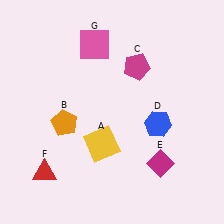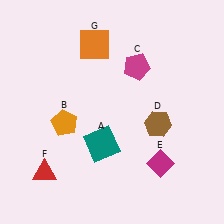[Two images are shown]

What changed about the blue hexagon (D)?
In Image 1, D is blue. In Image 2, it changed to brown.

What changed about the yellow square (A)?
In Image 1, A is yellow. In Image 2, it changed to teal.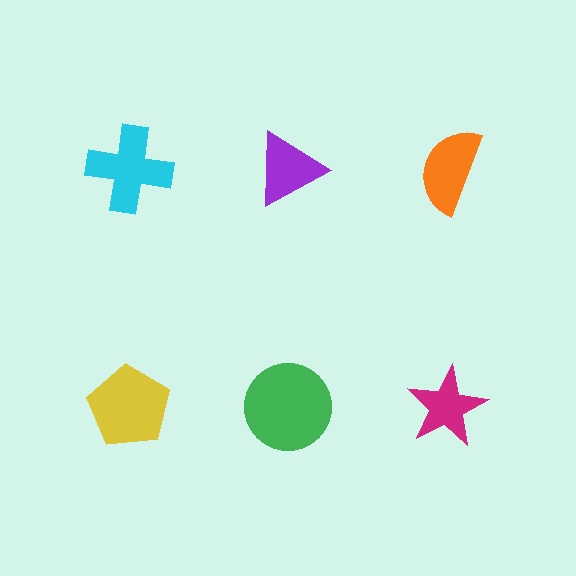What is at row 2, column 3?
A magenta star.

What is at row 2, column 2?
A green circle.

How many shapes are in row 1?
3 shapes.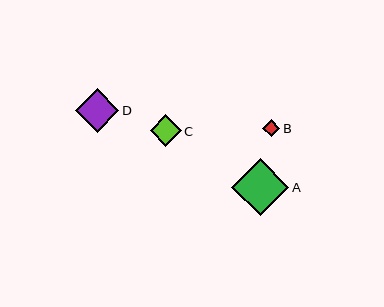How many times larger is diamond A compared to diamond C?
Diamond A is approximately 1.9 times the size of diamond C.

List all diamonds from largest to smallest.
From largest to smallest: A, D, C, B.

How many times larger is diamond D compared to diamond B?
Diamond D is approximately 2.6 times the size of diamond B.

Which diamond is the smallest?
Diamond B is the smallest with a size of approximately 17 pixels.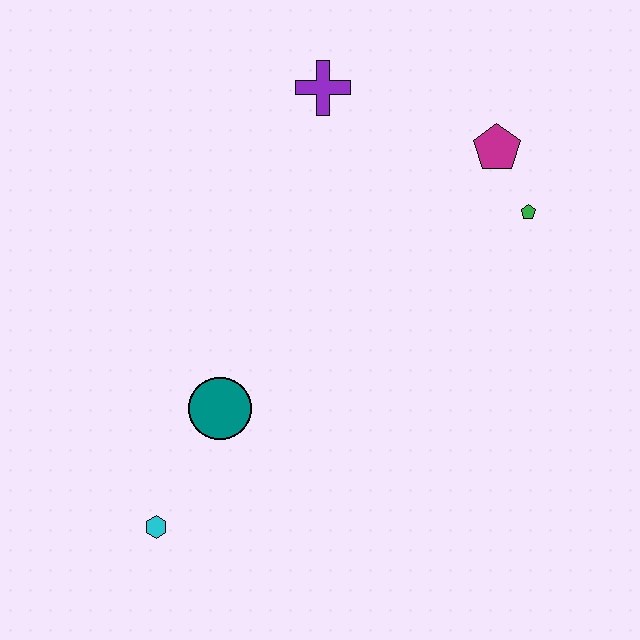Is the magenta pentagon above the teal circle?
Yes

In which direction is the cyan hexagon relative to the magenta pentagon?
The cyan hexagon is below the magenta pentagon.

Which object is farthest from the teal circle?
The magenta pentagon is farthest from the teal circle.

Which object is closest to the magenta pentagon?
The green pentagon is closest to the magenta pentagon.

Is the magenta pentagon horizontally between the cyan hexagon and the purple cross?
No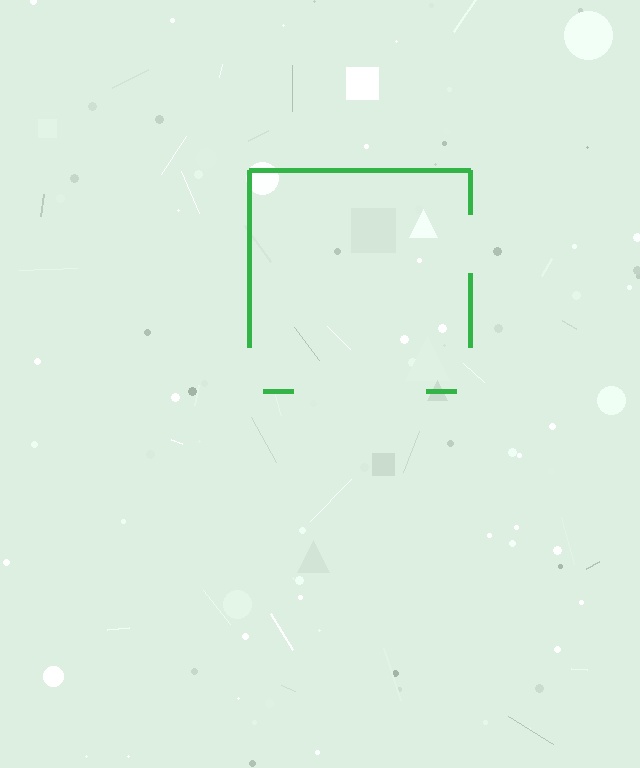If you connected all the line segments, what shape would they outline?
They would outline a square.